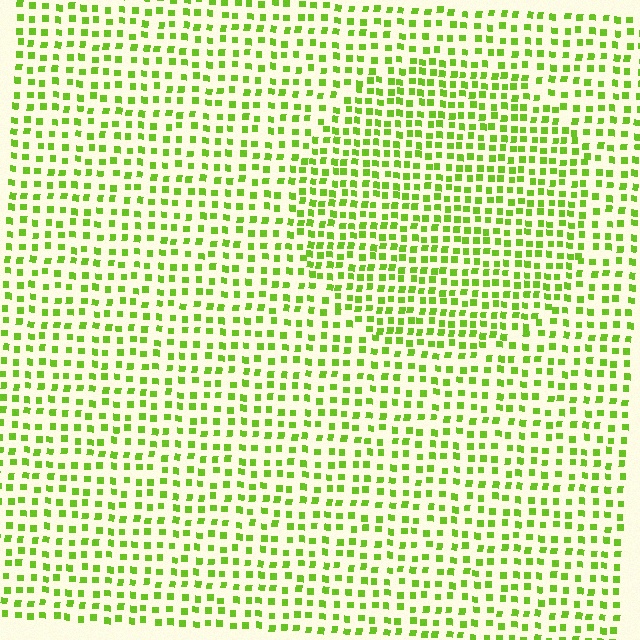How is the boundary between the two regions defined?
The boundary is defined by a change in element density (approximately 1.5x ratio). All elements are the same color, size, and shape.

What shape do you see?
I see a circle.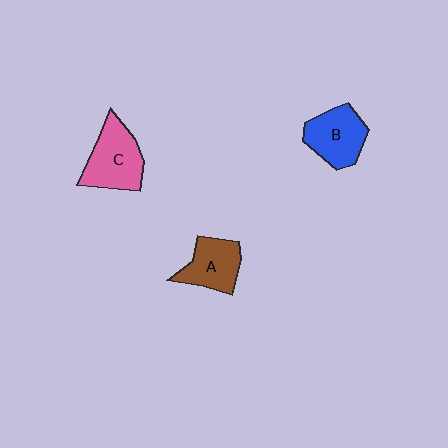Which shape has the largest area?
Shape C (pink).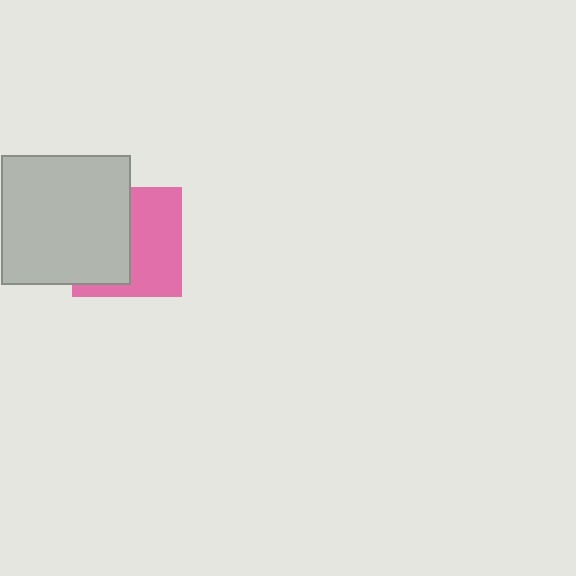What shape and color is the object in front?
The object in front is a light gray square.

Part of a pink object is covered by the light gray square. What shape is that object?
It is a square.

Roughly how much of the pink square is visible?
About half of it is visible (roughly 51%).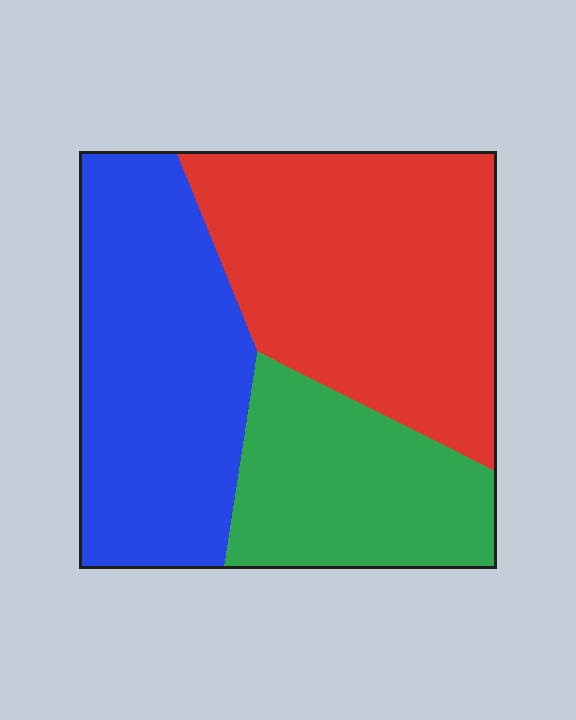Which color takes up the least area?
Green, at roughly 25%.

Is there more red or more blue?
Red.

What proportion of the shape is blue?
Blue takes up between a third and a half of the shape.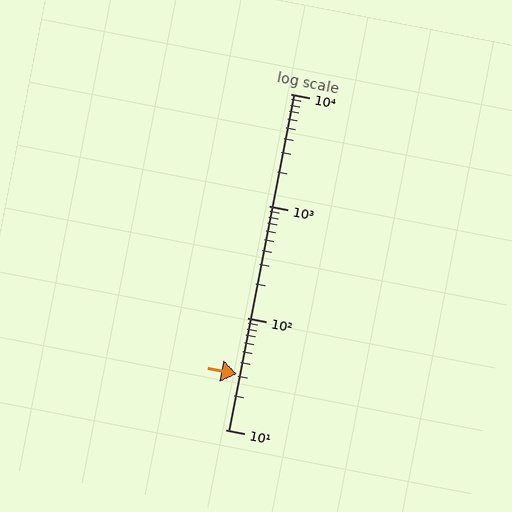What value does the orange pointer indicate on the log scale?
The pointer indicates approximately 31.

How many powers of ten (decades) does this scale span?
The scale spans 3 decades, from 10 to 10000.